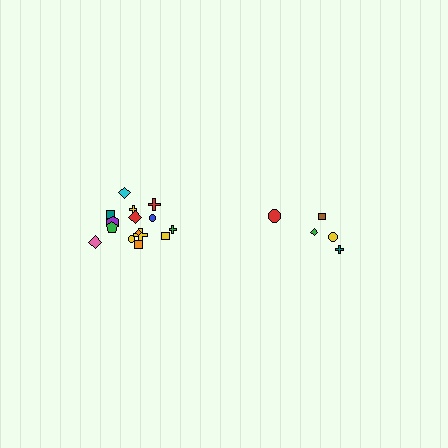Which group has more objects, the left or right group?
The left group.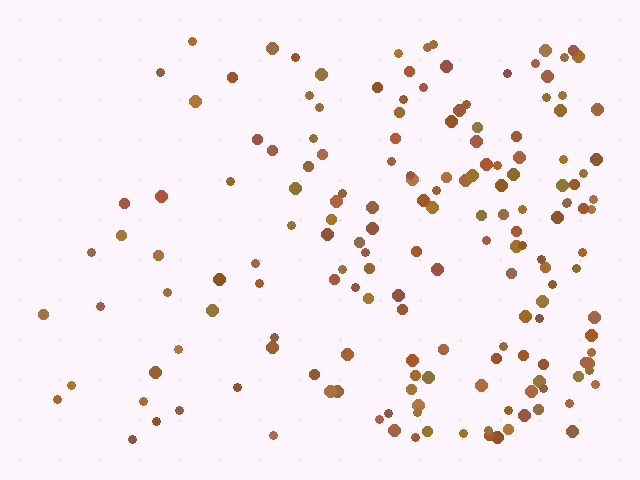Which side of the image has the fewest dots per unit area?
The left.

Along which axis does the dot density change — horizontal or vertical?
Horizontal.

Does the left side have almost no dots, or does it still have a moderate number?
Still a moderate number, just noticeably fewer than the right.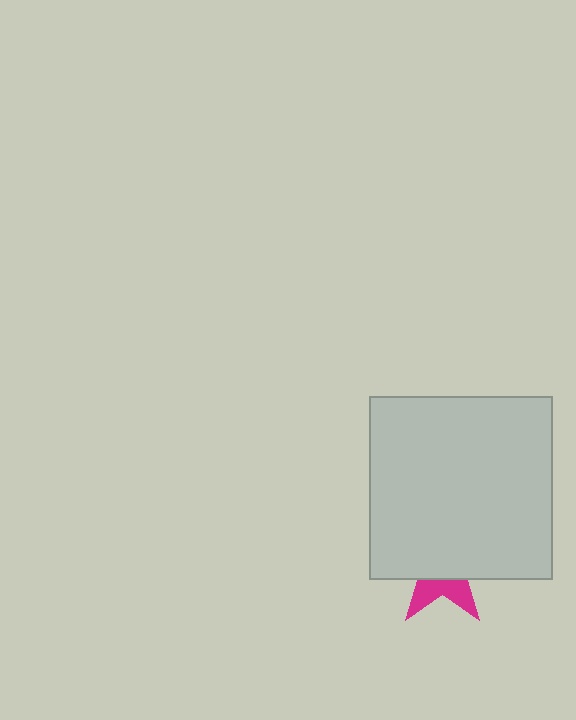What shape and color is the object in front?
The object in front is a light gray square.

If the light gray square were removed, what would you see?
You would see the complete magenta star.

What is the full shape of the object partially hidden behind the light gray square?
The partially hidden object is a magenta star.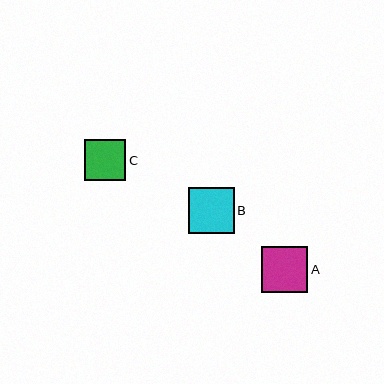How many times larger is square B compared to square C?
Square B is approximately 1.1 times the size of square C.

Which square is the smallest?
Square C is the smallest with a size of approximately 42 pixels.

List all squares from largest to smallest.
From largest to smallest: A, B, C.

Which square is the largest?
Square A is the largest with a size of approximately 46 pixels.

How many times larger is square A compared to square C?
Square A is approximately 1.1 times the size of square C.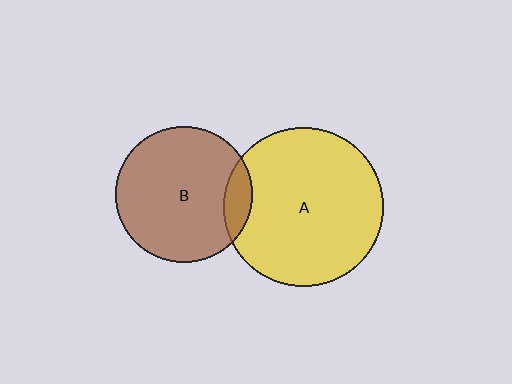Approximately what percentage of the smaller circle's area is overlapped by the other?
Approximately 10%.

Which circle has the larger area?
Circle A (yellow).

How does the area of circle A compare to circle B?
Approximately 1.4 times.